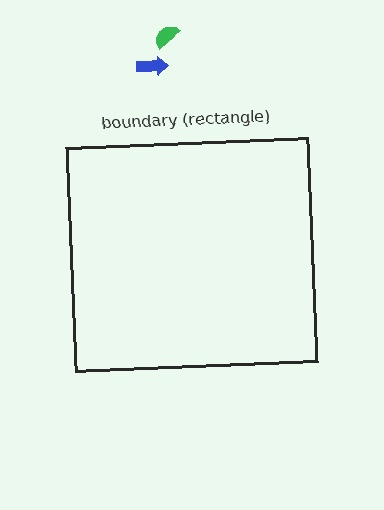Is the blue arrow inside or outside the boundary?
Outside.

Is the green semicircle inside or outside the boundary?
Outside.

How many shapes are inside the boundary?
0 inside, 2 outside.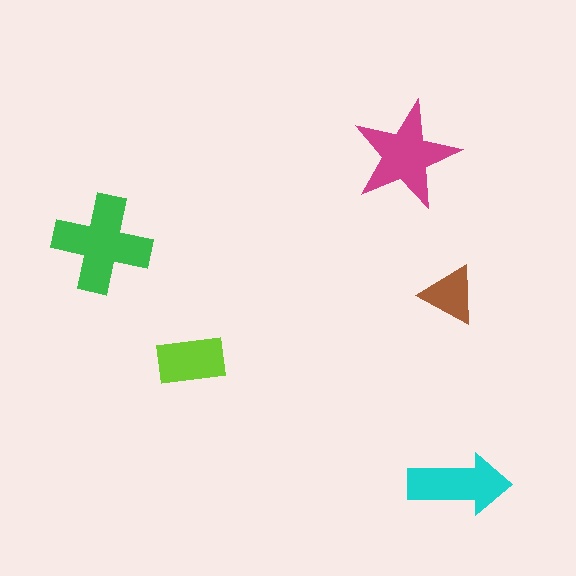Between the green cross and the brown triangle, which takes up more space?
The green cross.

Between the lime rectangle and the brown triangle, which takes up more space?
The lime rectangle.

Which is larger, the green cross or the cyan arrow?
The green cross.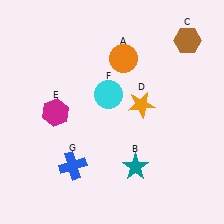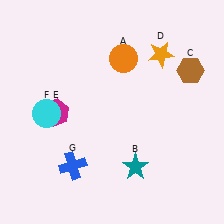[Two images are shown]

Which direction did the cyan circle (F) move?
The cyan circle (F) moved left.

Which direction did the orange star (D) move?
The orange star (D) moved up.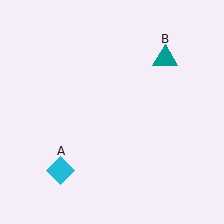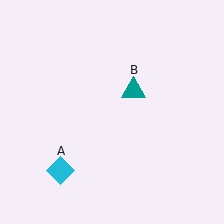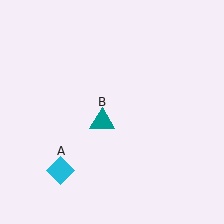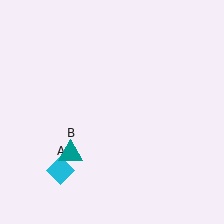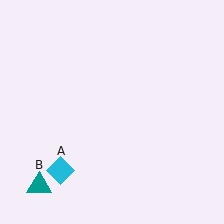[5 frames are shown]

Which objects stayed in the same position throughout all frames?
Cyan diamond (object A) remained stationary.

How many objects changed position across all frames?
1 object changed position: teal triangle (object B).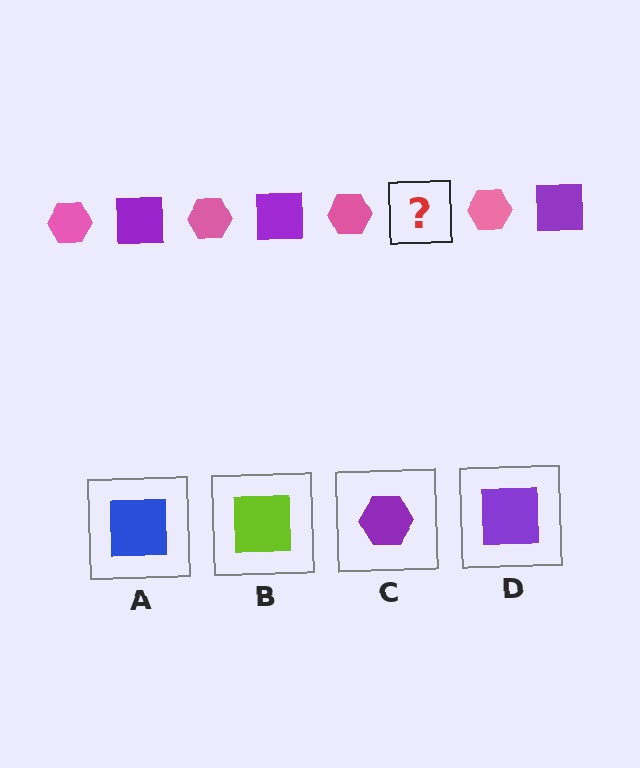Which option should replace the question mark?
Option D.